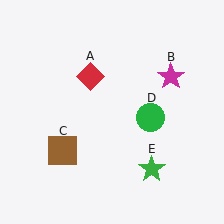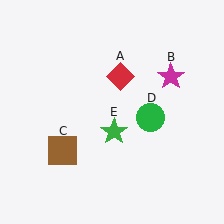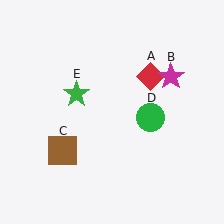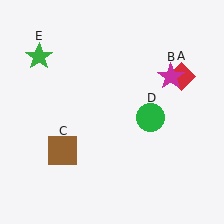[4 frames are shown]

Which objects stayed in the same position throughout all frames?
Magenta star (object B) and brown square (object C) and green circle (object D) remained stationary.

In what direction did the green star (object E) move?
The green star (object E) moved up and to the left.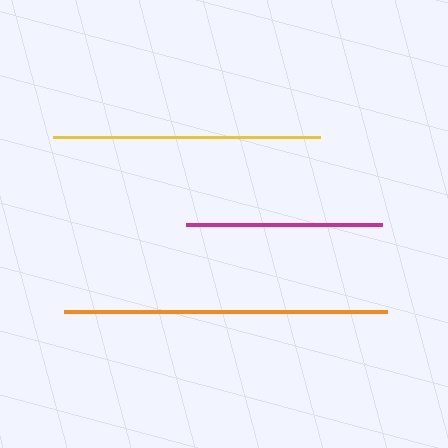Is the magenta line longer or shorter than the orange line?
The orange line is longer than the magenta line.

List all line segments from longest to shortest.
From longest to shortest: orange, yellow, magenta.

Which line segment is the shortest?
The magenta line is the shortest at approximately 195 pixels.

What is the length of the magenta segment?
The magenta segment is approximately 195 pixels long.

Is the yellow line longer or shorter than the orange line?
The orange line is longer than the yellow line.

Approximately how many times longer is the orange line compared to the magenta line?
The orange line is approximately 1.7 times the length of the magenta line.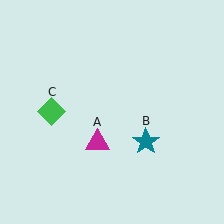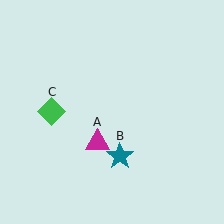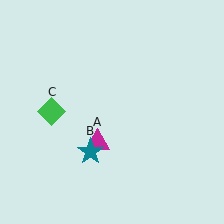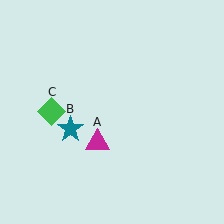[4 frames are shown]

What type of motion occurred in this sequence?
The teal star (object B) rotated clockwise around the center of the scene.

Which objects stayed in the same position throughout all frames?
Magenta triangle (object A) and green diamond (object C) remained stationary.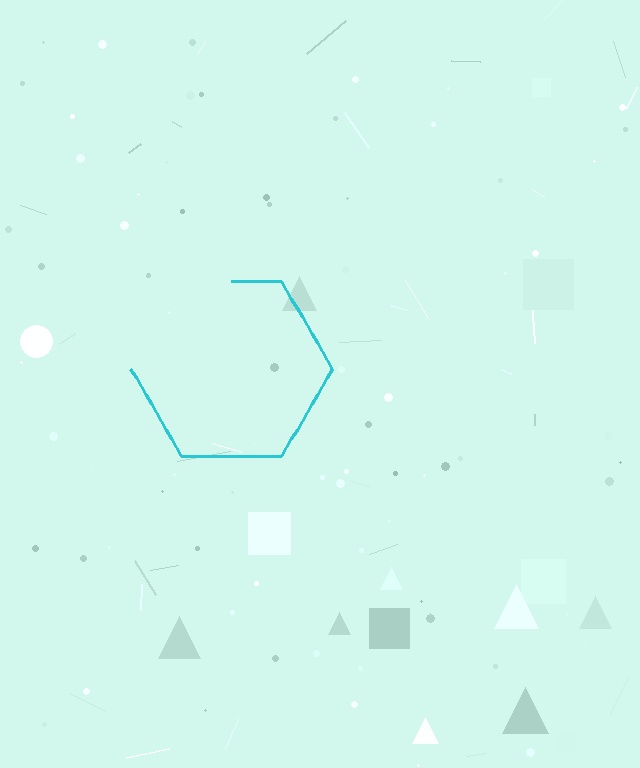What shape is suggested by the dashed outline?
The dashed outline suggests a hexagon.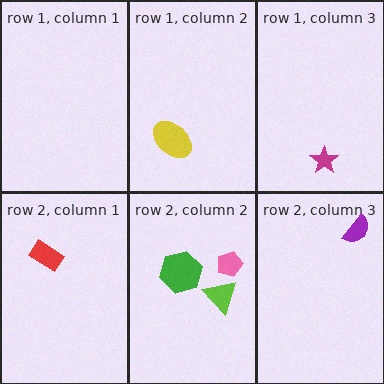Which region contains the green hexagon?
The row 2, column 2 region.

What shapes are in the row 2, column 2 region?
The green hexagon, the lime triangle, the pink pentagon.